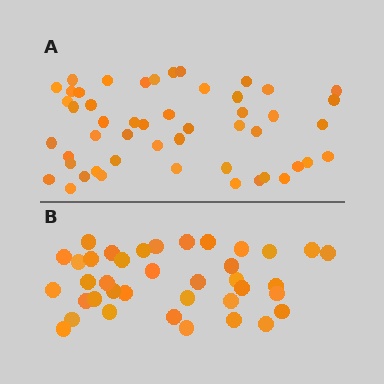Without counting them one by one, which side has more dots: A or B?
Region A (the top region) has more dots.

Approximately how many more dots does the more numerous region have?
Region A has roughly 12 or so more dots than region B.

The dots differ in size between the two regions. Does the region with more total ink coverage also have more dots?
No. Region B has more total ink coverage because its dots are larger, but region A actually contains more individual dots. Total area can be misleading — the number of items is what matters here.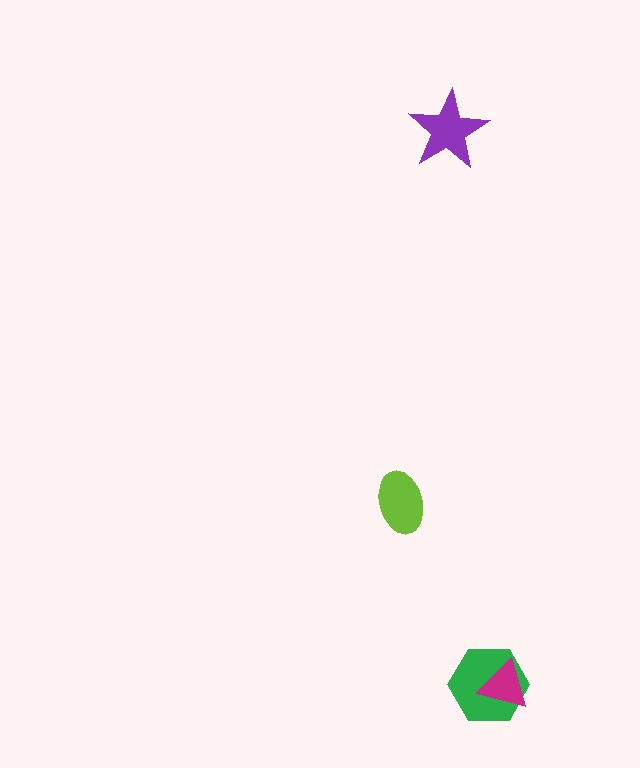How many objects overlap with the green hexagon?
1 object overlaps with the green hexagon.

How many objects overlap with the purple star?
0 objects overlap with the purple star.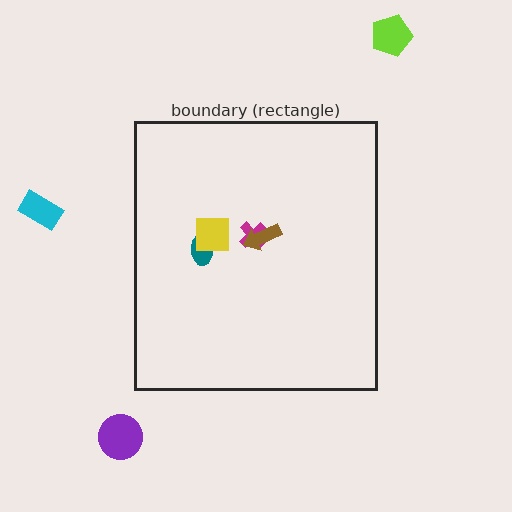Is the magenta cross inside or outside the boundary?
Inside.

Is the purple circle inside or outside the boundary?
Outside.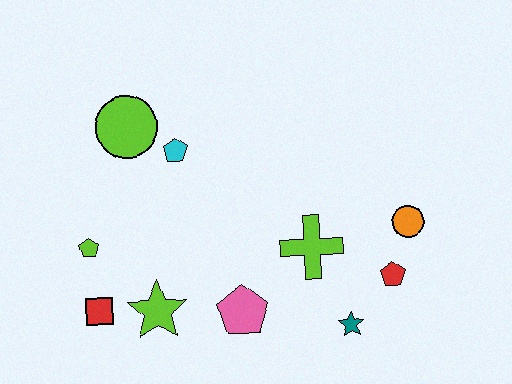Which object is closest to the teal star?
The red pentagon is closest to the teal star.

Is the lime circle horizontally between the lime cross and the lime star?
No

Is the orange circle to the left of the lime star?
No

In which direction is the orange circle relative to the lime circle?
The orange circle is to the right of the lime circle.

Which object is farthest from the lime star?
The orange circle is farthest from the lime star.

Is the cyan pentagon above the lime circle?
No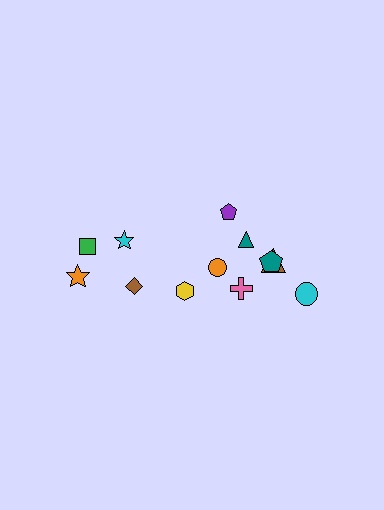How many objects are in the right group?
There are 7 objects.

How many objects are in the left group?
There are 5 objects.